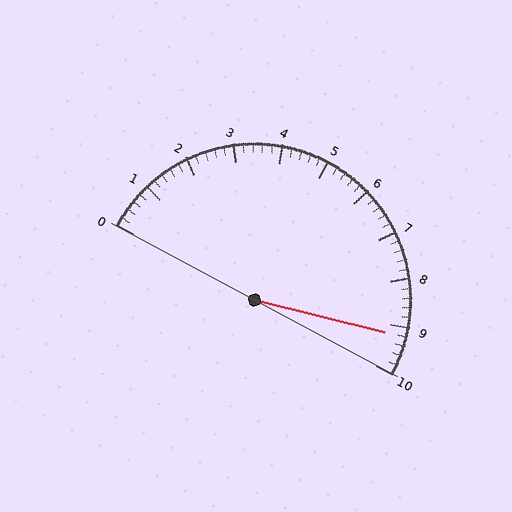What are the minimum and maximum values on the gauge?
The gauge ranges from 0 to 10.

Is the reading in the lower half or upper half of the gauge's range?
The reading is in the upper half of the range (0 to 10).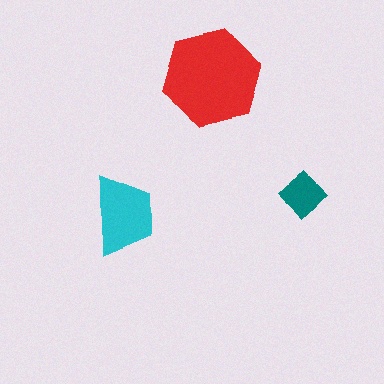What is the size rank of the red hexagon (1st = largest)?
1st.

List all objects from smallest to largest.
The teal diamond, the cyan trapezoid, the red hexagon.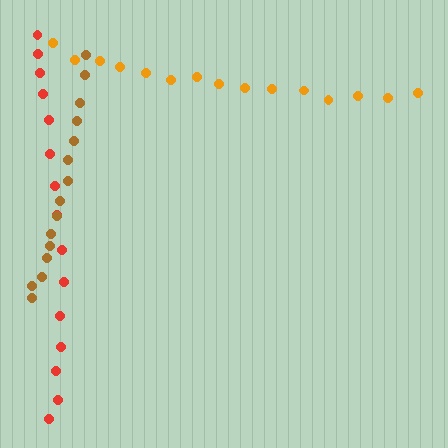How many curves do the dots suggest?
There are 3 distinct paths.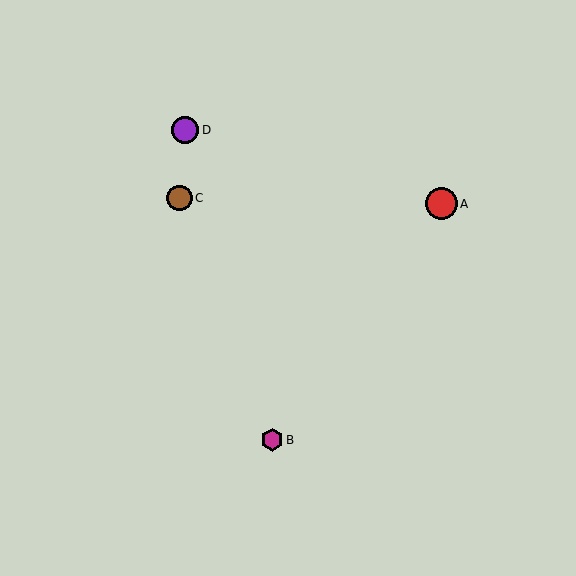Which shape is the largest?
The red circle (labeled A) is the largest.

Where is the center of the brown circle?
The center of the brown circle is at (180, 198).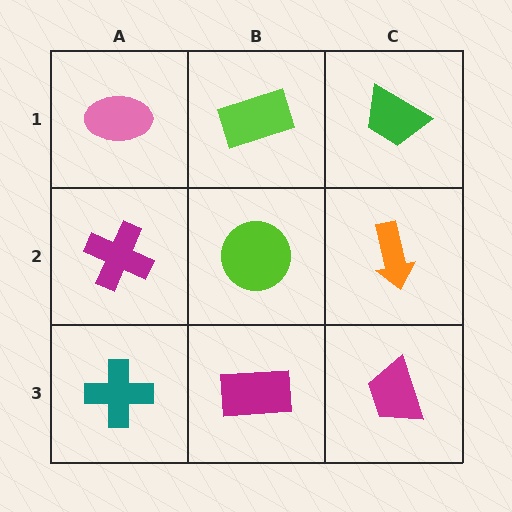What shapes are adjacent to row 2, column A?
A pink ellipse (row 1, column A), a teal cross (row 3, column A), a lime circle (row 2, column B).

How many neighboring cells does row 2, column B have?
4.